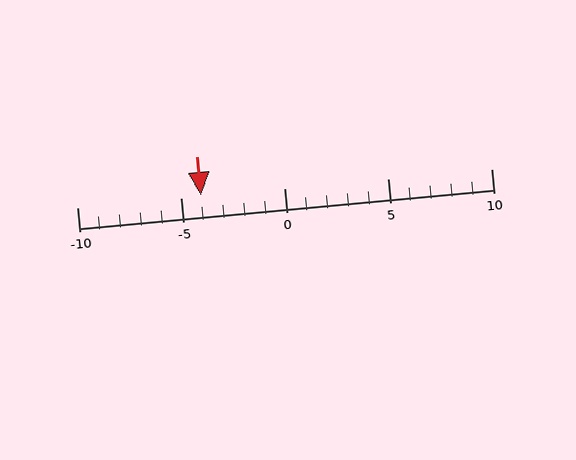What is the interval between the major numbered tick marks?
The major tick marks are spaced 5 units apart.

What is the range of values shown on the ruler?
The ruler shows values from -10 to 10.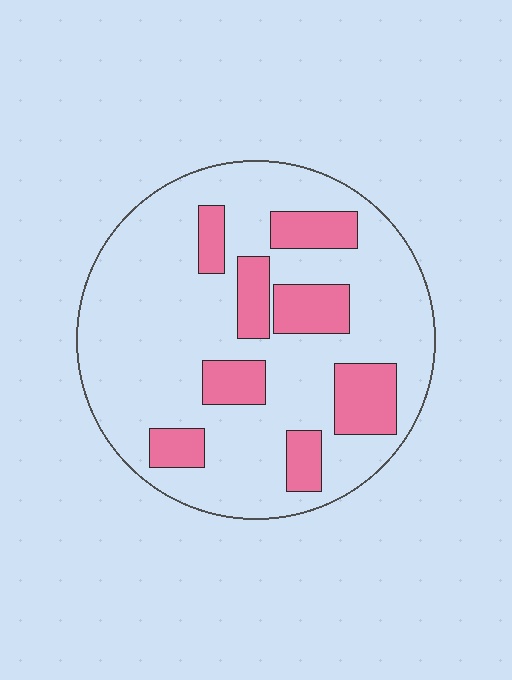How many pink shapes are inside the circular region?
8.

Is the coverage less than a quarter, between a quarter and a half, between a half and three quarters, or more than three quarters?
Less than a quarter.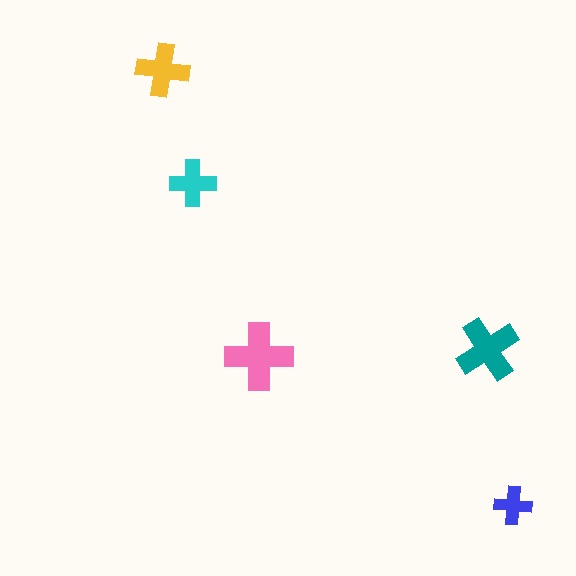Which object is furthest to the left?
The yellow cross is leftmost.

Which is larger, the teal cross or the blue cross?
The teal one.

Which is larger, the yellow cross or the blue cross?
The yellow one.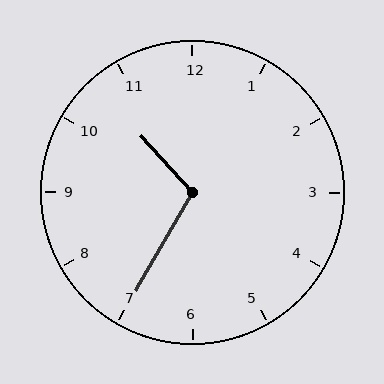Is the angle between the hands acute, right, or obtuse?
It is obtuse.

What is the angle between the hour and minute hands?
Approximately 108 degrees.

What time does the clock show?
10:35.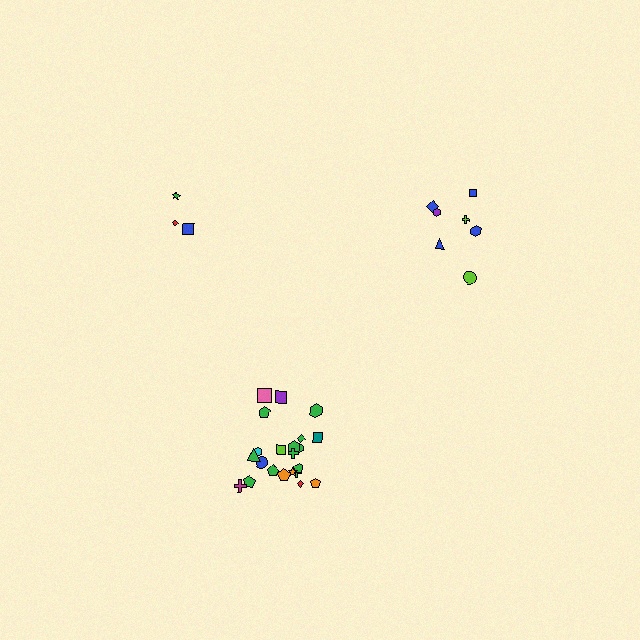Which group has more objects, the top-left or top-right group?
The top-right group.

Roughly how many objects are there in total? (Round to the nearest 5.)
Roughly 30 objects in total.